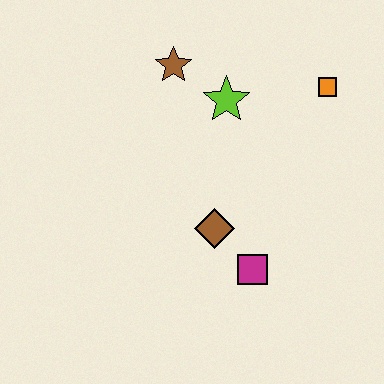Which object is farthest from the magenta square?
The brown star is farthest from the magenta square.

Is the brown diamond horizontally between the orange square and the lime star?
No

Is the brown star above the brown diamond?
Yes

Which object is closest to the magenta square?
The brown diamond is closest to the magenta square.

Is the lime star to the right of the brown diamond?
Yes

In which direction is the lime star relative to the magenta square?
The lime star is above the magenta square.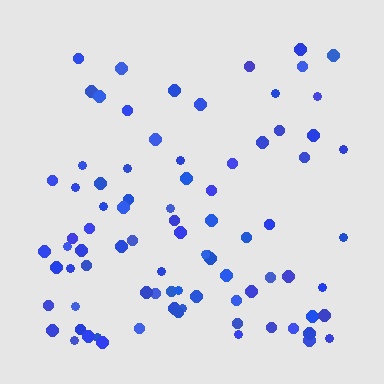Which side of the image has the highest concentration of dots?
The bottom.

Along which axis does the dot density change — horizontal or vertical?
Vertical.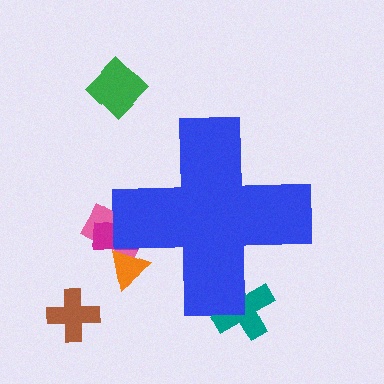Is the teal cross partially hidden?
Yes, the teal cross is partially hidden behind the blue cross.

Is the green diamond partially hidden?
No, the green diamond is fully visible.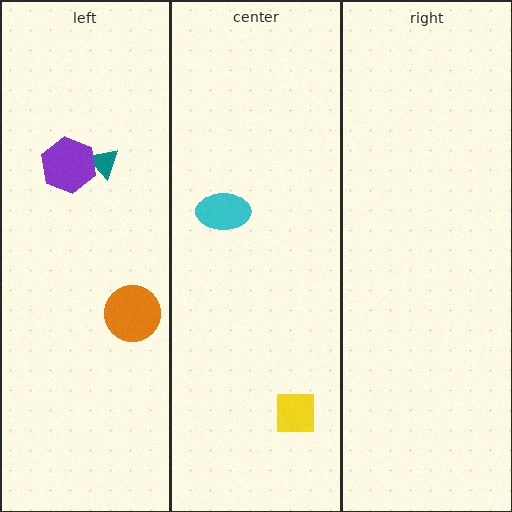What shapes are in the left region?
The teal triangle, the purple hexagon, the orange circle.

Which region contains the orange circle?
The left region.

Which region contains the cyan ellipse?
The center region.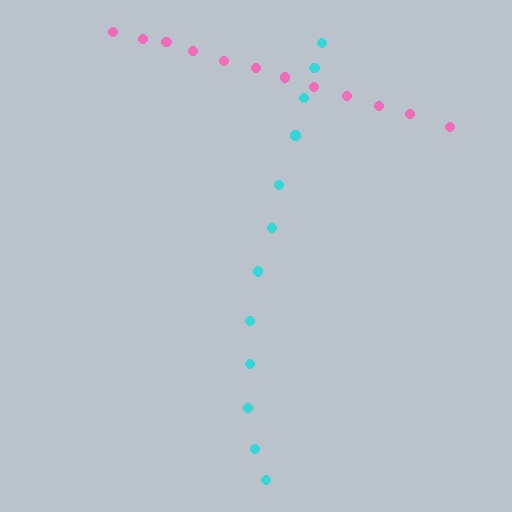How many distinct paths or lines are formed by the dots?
There are 2 distinct paths.